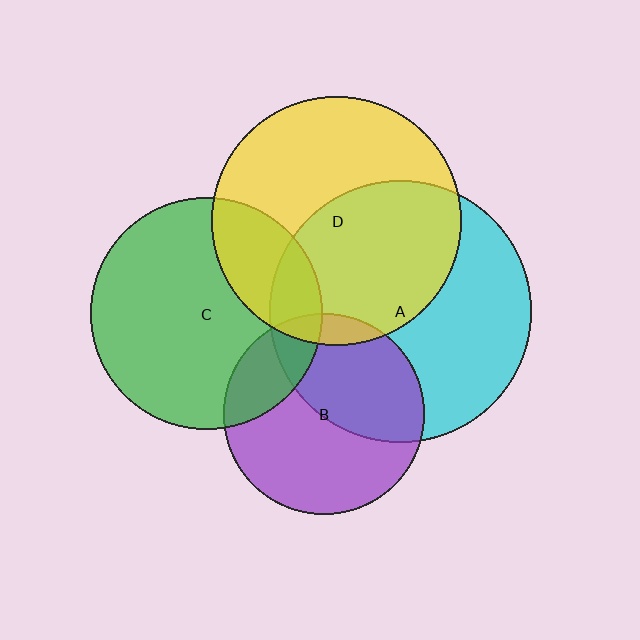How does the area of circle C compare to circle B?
Approximately 1.3 times.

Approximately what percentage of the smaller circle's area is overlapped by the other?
Approximately 50%.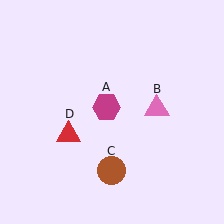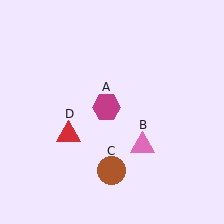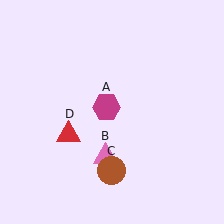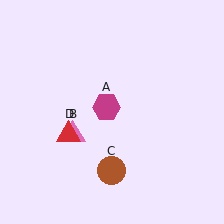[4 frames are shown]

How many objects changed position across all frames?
1 object changed position: pink triangle (object B).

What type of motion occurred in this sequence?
The pink triangle (object B) rotated clockwise around the center of the scene.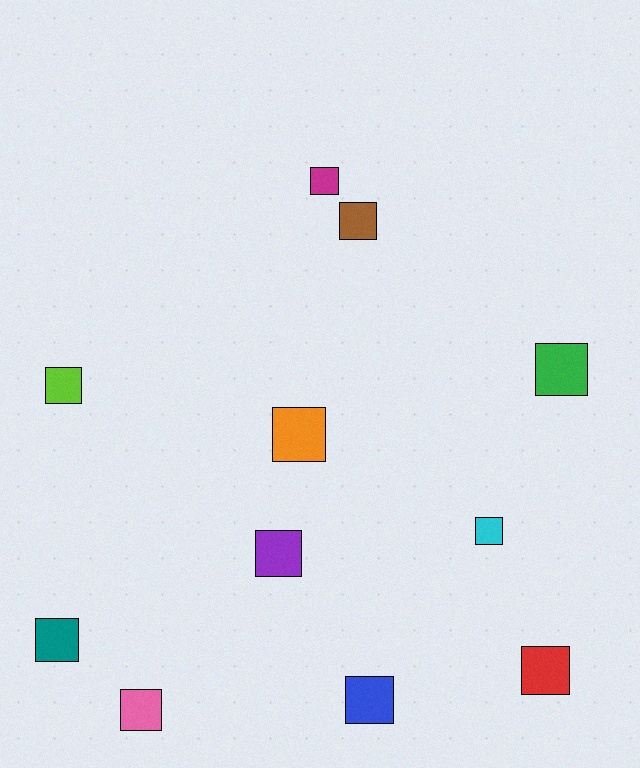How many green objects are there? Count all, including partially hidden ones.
There is 1 green object.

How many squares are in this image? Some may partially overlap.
There are 11 squares.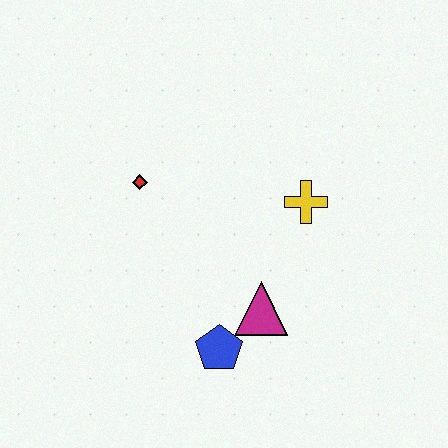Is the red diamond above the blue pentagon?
Yes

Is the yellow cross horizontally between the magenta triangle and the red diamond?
No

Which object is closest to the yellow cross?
The magenta triangle is closest to the yellow cross.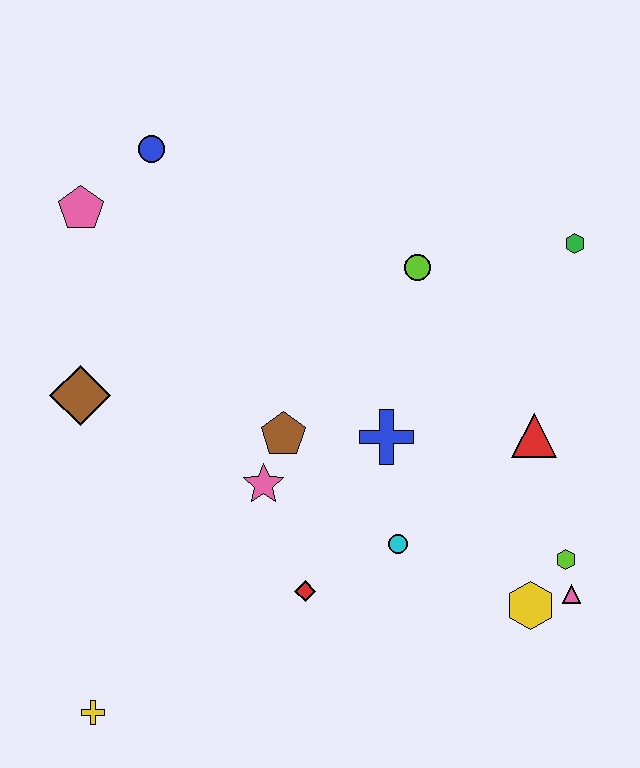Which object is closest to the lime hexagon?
The pink triangle is closest to the lime hexagon.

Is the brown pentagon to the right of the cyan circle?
No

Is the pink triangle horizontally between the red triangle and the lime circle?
No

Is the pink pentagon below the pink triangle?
No